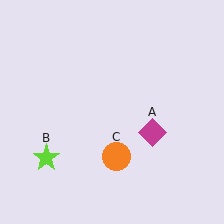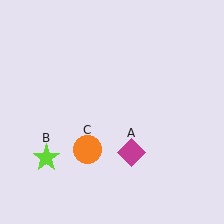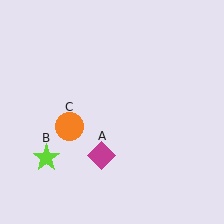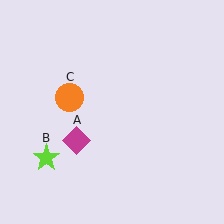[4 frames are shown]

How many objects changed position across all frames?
2 objects changed position: magenta diamond (object A), orange circle (object C).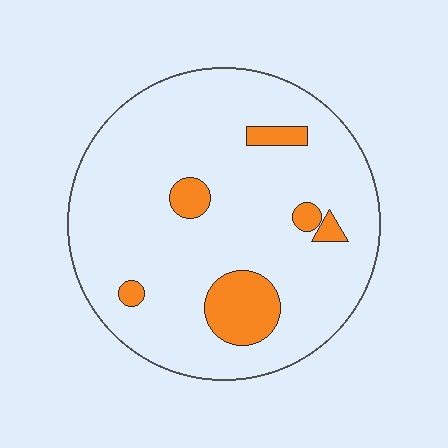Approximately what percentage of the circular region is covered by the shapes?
Approximately 10%.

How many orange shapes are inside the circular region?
6.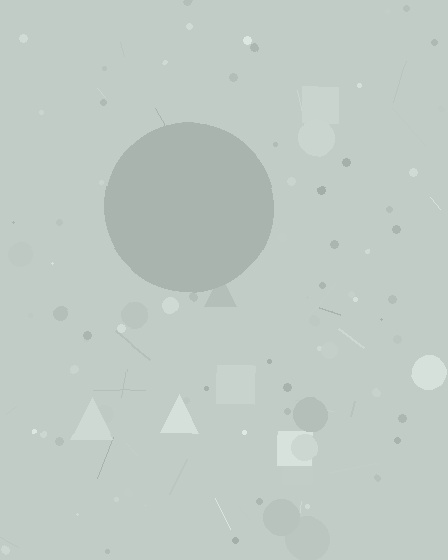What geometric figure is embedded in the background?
A circle is embedded in the background.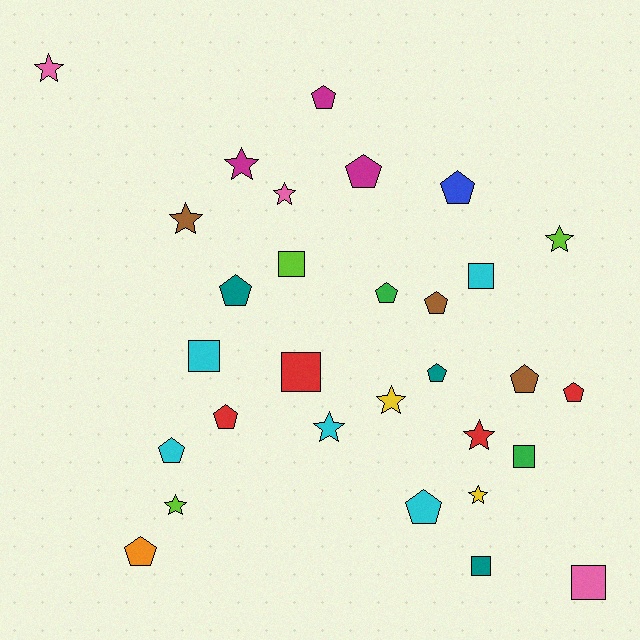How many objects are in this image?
There are 30 objects.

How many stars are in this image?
There are 10 stars.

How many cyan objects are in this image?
There are 5 cyan objects.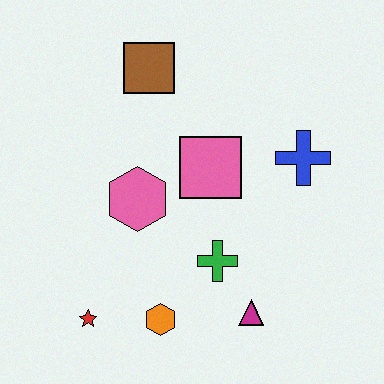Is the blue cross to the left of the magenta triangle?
No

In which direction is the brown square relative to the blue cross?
The brown square is to the left of the blue cross.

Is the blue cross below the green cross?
No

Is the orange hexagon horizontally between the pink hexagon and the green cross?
Yes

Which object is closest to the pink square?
The pink hexagon is closest to the pink square.